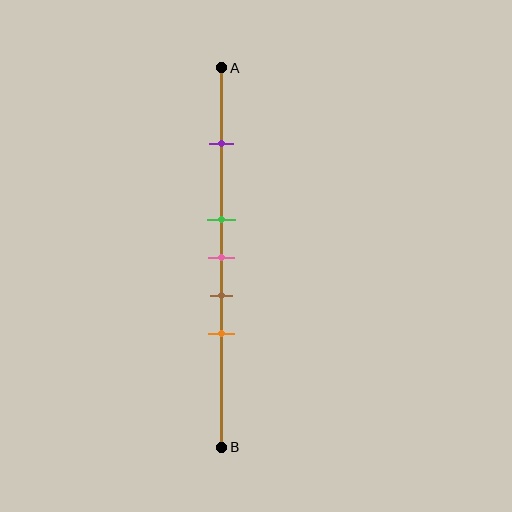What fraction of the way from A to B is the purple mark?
The purple mark is approximately 20% (0.2) of the way from A to B.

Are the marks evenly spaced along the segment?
No, the marks are not evenly spaced.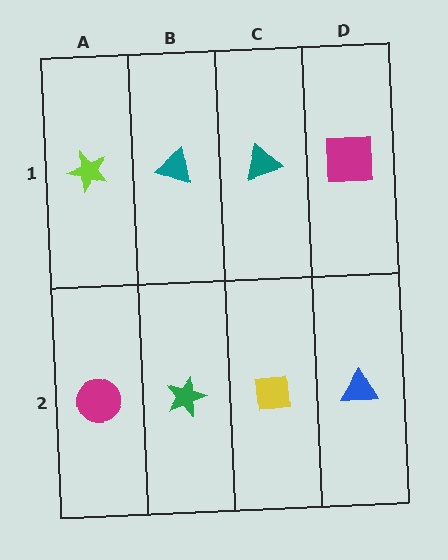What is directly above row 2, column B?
A teal triangle.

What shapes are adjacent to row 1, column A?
A magenta circle (row 2, column A), a teal triangle (row 1, column B).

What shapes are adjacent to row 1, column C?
A yellow square (row 2, column C), a teal triangle (row 1, column B), a magenta square (row 1, column D).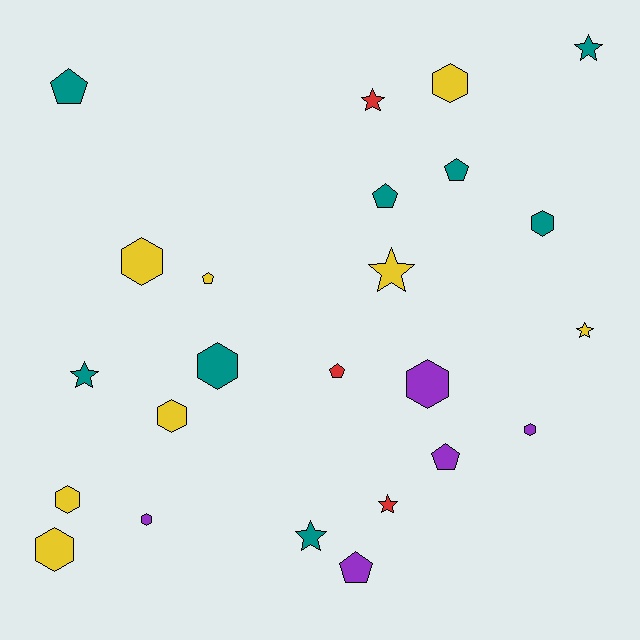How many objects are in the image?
There are 24 objects.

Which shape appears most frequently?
Hexagon, with 10 objects.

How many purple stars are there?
There are no purple stars.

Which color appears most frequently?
Teal, with 8 objects.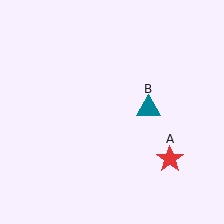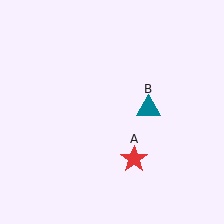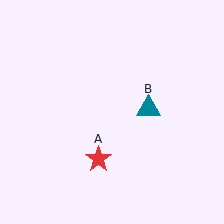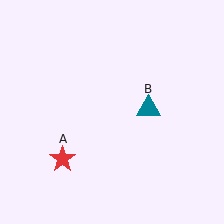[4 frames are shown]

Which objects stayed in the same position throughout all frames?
Teal triangle (object B) remained stationary.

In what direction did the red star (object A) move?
The red star (object A) moved left.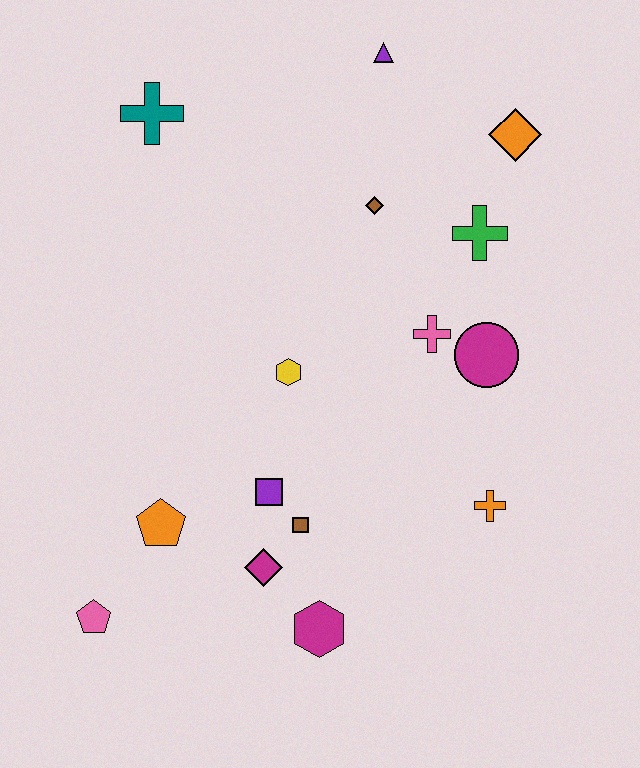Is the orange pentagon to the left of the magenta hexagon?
Yes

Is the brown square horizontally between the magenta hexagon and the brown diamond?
No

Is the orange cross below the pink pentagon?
No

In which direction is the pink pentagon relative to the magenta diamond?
The pink pentagon is to the left of the magenta diamond.